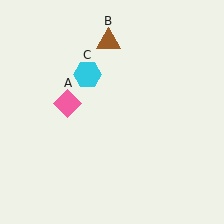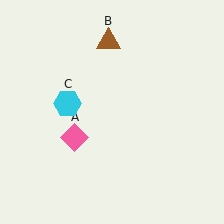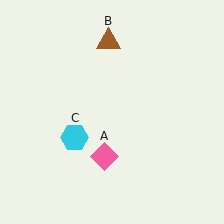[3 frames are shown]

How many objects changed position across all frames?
2 objects changed position: pink diamond (object A), cyan hexagon (object C).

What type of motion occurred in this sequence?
The pink diamond (object A), cyan hexagon (object C) rotated counterclockwise around the center of the scene.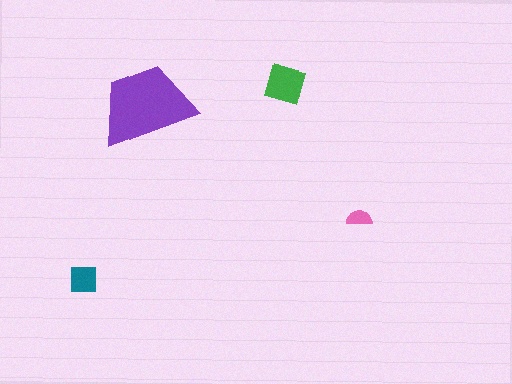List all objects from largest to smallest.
The purple trapezoid, the green square, the teal square, the pink semicircle.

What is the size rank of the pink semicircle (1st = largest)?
4th.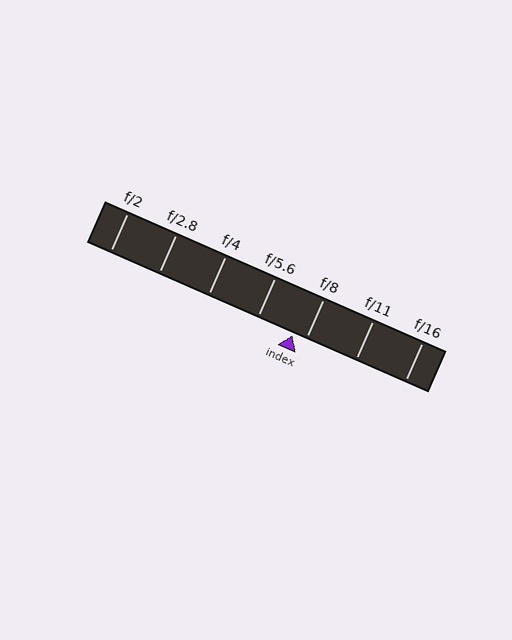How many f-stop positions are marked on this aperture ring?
There are 7 f-stop positions marked.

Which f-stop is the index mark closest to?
The index mark is closest to f/8.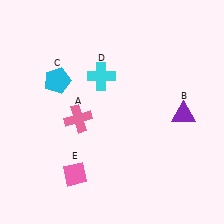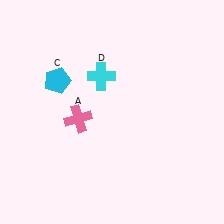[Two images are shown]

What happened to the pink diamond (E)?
The pink diamond (E) was removed in Image 2. It was in the bottom-left area of Image 1.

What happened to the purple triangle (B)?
The purple triangle (B) was removed in Image 2. It was in the bottom-right area of Image 1.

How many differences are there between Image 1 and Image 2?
There are 2 differences between the two images.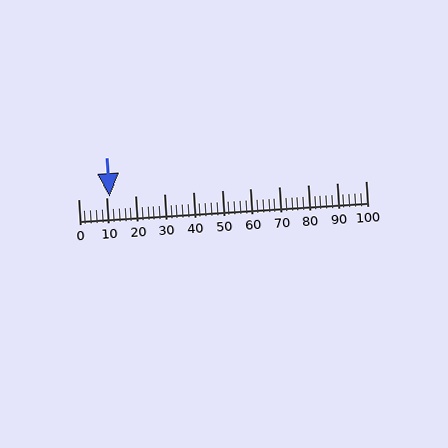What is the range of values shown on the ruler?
The ruler shows values from 0 to 100.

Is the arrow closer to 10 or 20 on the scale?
The arrow is closer to 10.